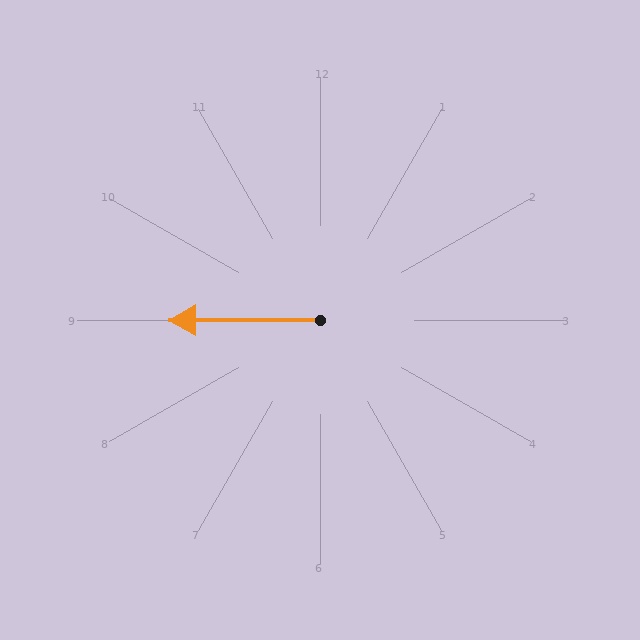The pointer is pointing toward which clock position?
Roughly 9 o'clock.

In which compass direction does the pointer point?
West.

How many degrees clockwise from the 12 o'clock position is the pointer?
Approximately 270 degrees.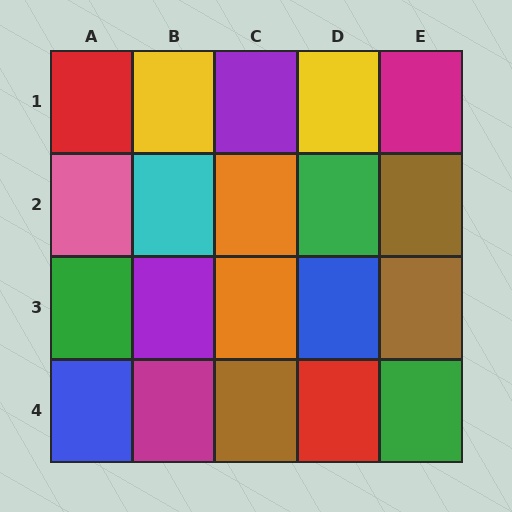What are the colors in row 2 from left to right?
Pink, cyan, orange, green, brown.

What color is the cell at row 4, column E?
Green.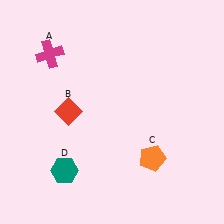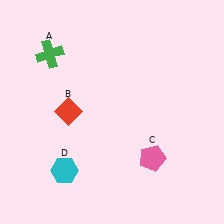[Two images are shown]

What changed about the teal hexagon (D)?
In Image 1, D is teal. In Image 2, it changed to cyan.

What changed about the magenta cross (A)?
In Image 1, A is magenta. In Image 2, it changed to green.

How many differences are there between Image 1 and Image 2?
There are 3 differences between the two images.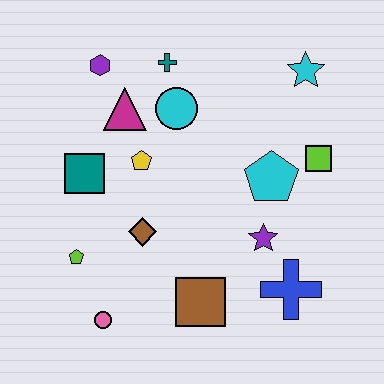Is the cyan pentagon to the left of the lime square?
Yes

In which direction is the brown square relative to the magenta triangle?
The brown square is below the magenta triangle.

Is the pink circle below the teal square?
Yes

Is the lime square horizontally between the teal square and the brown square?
No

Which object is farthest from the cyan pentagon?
The pink circle is farthest from the cyan pentagon.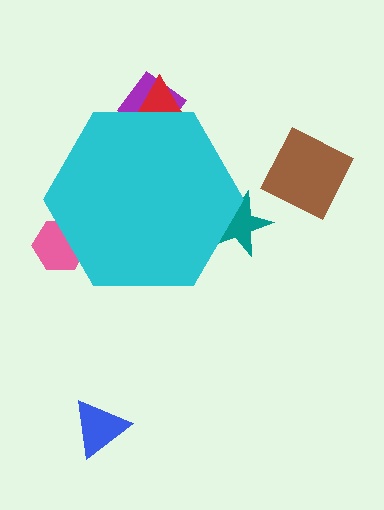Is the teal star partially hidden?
Yes, the teal star is partially hidden behind the cyan hexagon.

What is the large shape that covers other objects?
A cyan hexagon.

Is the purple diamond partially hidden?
Yes, the purple diamond is partially hidden behind the cyan hexagon.